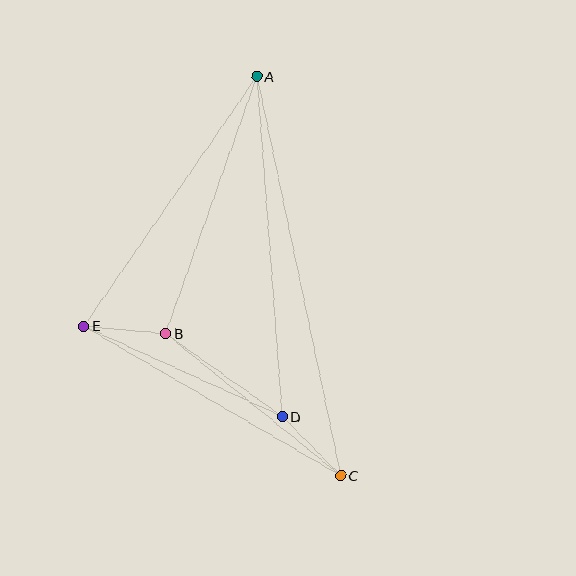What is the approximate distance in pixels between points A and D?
The distance between A and D is approximately 341 pixels.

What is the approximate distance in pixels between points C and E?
The distance between C and E is approximately 297 pixels.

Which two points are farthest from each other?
Points A and C are farthest from each other.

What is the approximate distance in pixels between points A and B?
The distance between A and B is approximately 272 pixels.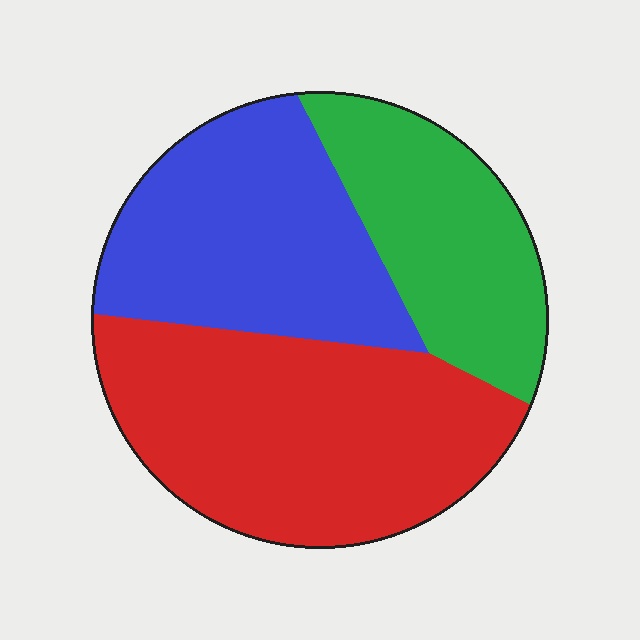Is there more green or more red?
Red.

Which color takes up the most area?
Red, at roughly 45%.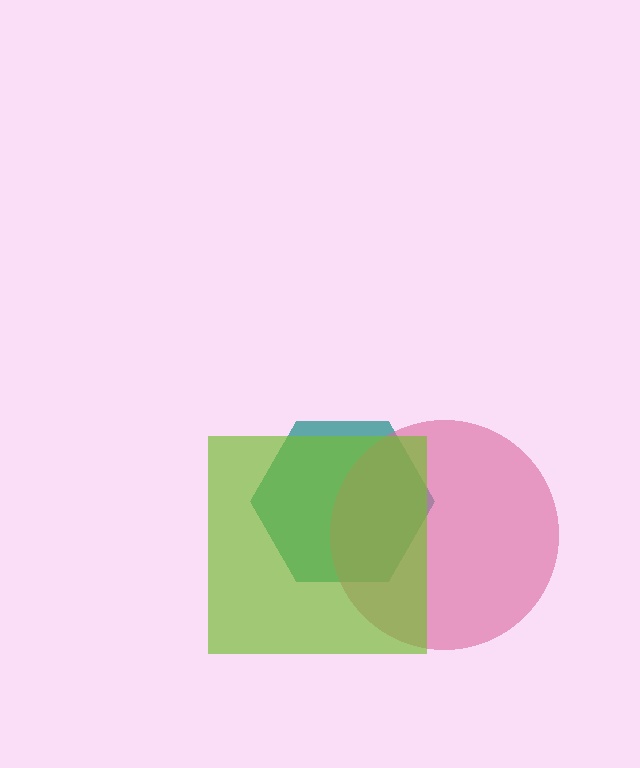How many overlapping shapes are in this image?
There are 3 overlapping shapes in the image.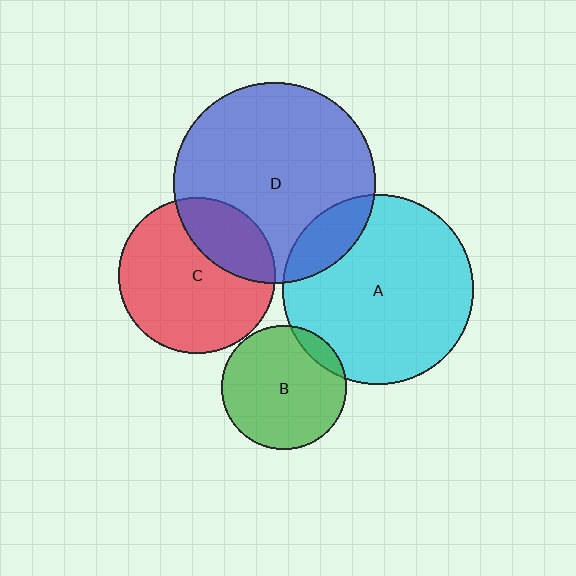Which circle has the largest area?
Circle D (blue).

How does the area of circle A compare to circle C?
Approximately 1.5 times.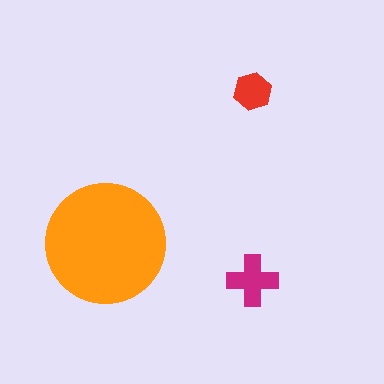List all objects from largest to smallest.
The orange circle, the magenta cross, the red hexagon.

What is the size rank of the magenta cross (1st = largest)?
2nd.